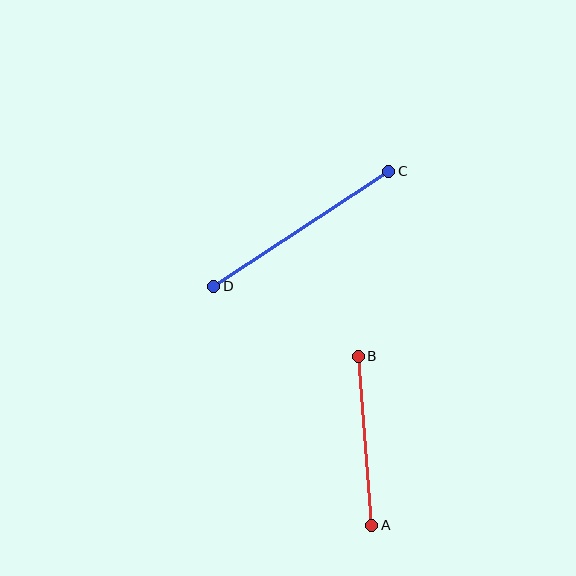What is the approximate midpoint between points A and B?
The midpoint is at approximately (365, 441) pixels.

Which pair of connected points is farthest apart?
Points C and D are farthest apart.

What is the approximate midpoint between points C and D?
The midpoint is at approximately (301, 229) pixels.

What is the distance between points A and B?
The distance is approximately 170 pixels.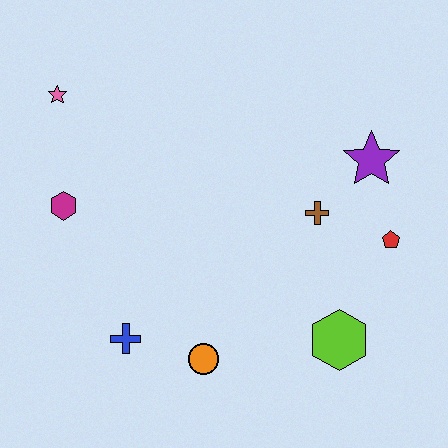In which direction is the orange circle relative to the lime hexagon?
The orange circle is to the left of the lime hexagon.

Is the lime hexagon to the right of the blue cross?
Yes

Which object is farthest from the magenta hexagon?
The red pentagon is farthest from the magenta hexagon.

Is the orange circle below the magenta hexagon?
Yes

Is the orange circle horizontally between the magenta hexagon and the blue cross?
No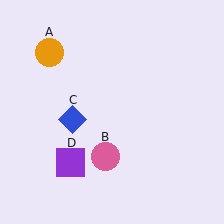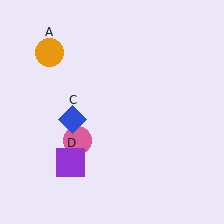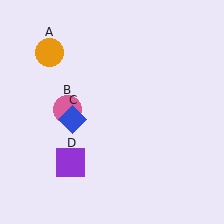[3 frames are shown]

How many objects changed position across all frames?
1 object changed position: pink circle (object B).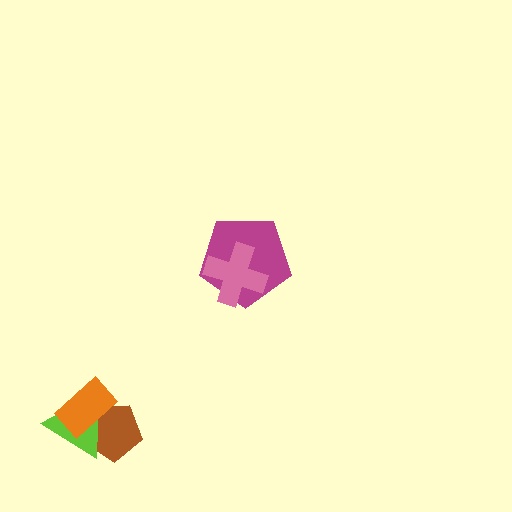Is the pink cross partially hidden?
No, no other shape covers it.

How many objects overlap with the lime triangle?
2 objects overlap with the lime triangle.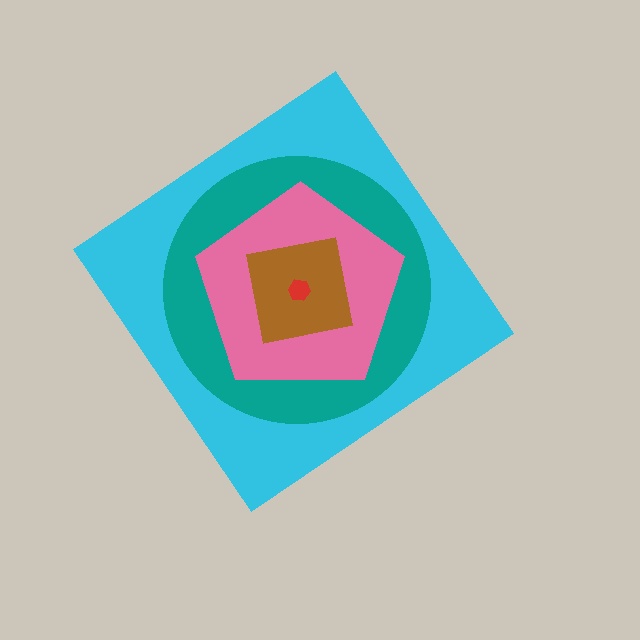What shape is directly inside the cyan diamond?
The teal circle.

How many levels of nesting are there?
5.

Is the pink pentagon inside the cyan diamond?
Yes.